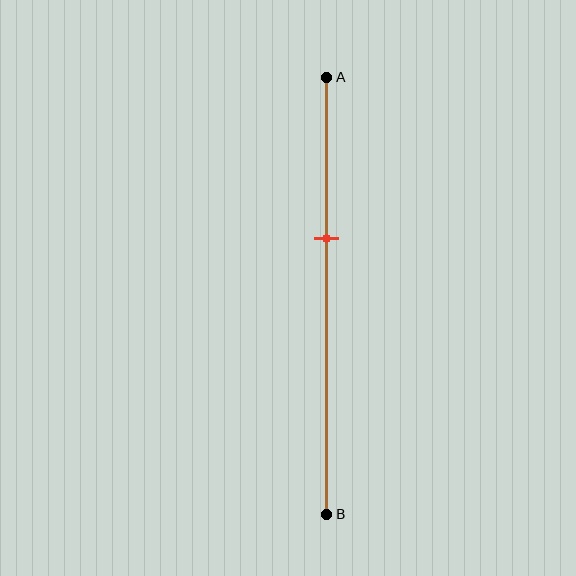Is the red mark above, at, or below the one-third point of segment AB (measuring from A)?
The red mark is below the one-third point of segment AB.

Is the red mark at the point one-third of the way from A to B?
No, the mark is at about 35% from A, not at the 33% one-third point.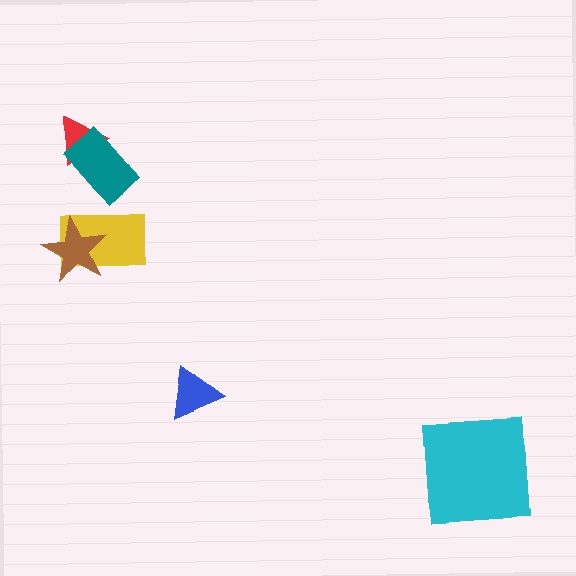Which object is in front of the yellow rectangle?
The brown star is in front of the yellow rectangle.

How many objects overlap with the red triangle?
1 object overlaps with the red triangle.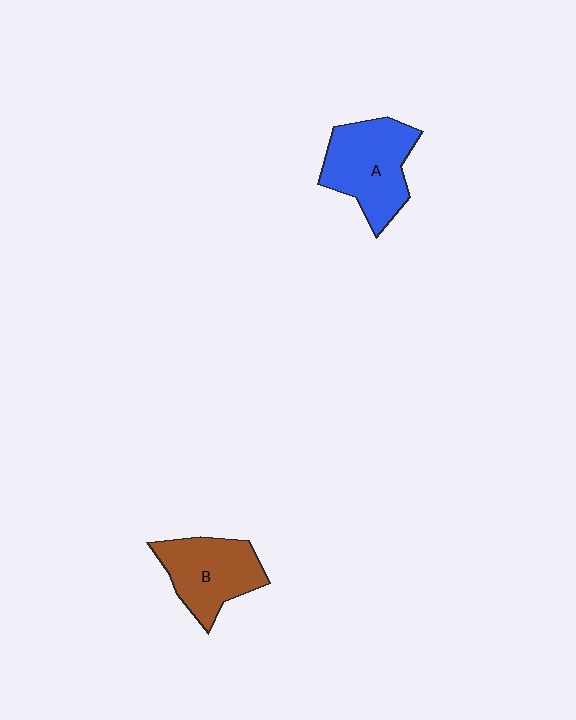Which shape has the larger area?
Shape A (blue).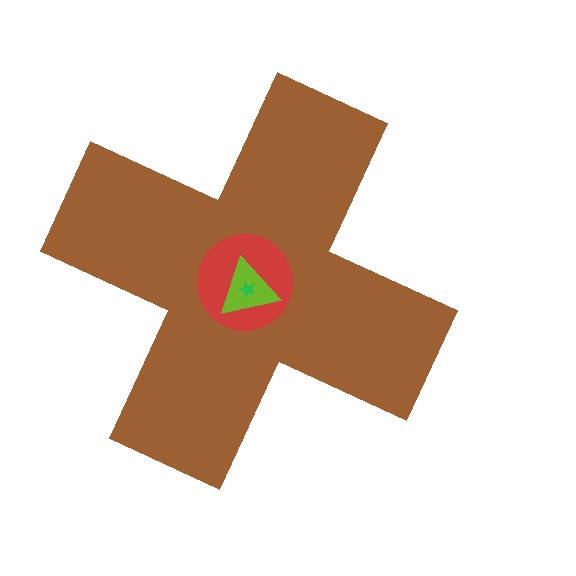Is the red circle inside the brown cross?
Yes.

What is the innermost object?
The green star.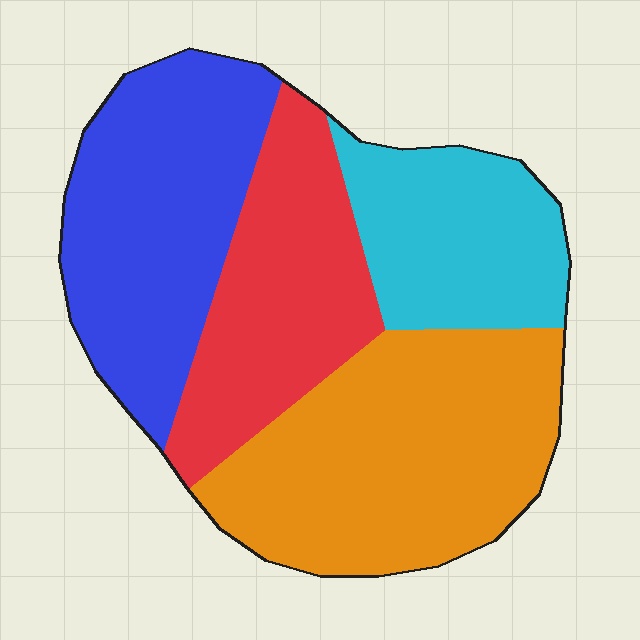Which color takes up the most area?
Orange, at roughly 35%.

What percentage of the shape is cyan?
Cyan covers 18% of the shape.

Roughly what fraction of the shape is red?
Red takes up less than a quarter of the shape.